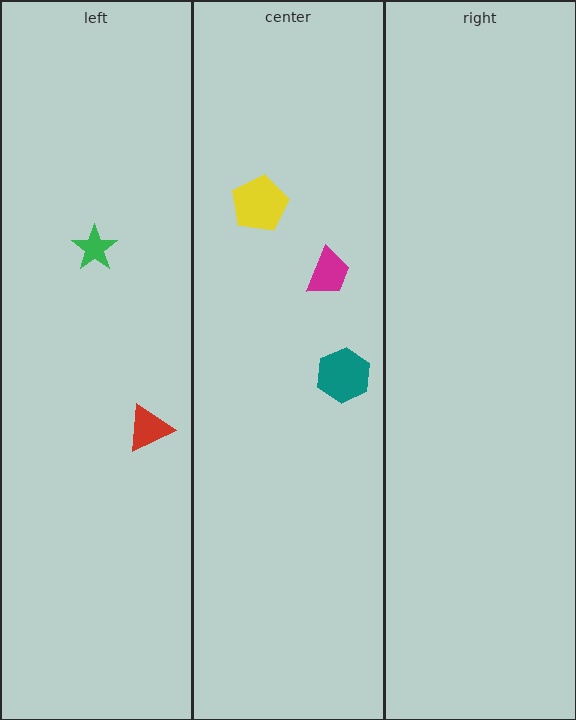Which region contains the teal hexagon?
The center region.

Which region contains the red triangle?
The left region.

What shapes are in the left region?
The red triangle, the green star.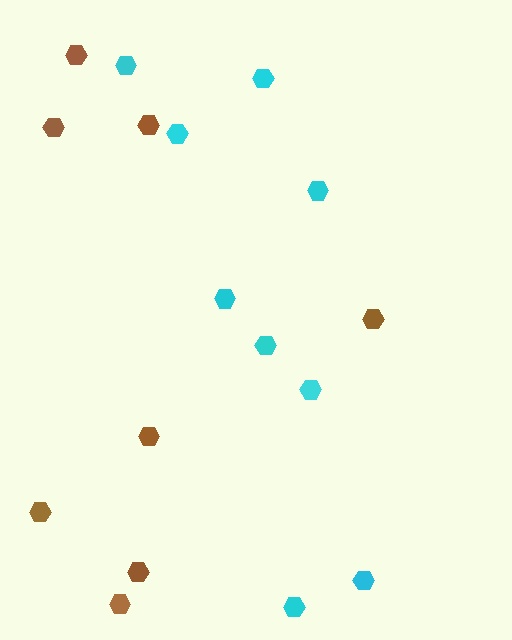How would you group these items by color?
There are 2 groups: one group of cyan hexagons (9) and one group of brown hexagons (8).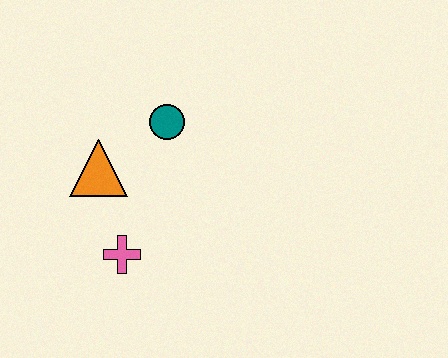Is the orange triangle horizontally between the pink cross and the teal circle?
No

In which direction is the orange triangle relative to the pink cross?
The orange triangle is above the pink cross.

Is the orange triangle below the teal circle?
Yes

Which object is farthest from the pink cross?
The teal circle is farthest from the pink cross.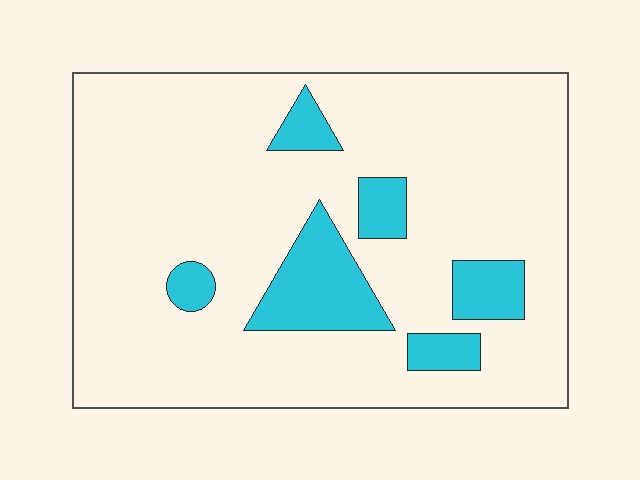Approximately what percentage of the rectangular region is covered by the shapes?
Approximately 15%.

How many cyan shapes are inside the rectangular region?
6.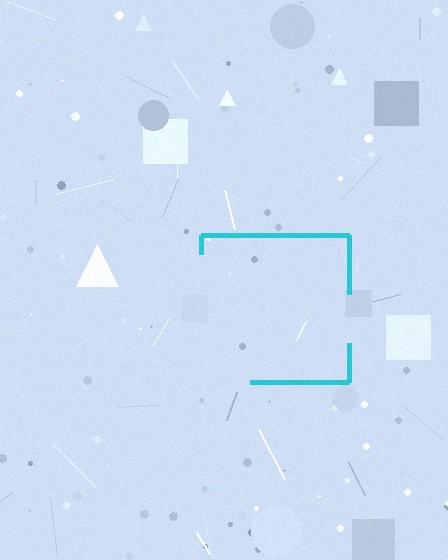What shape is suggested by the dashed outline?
The dashed outline suggests a square.